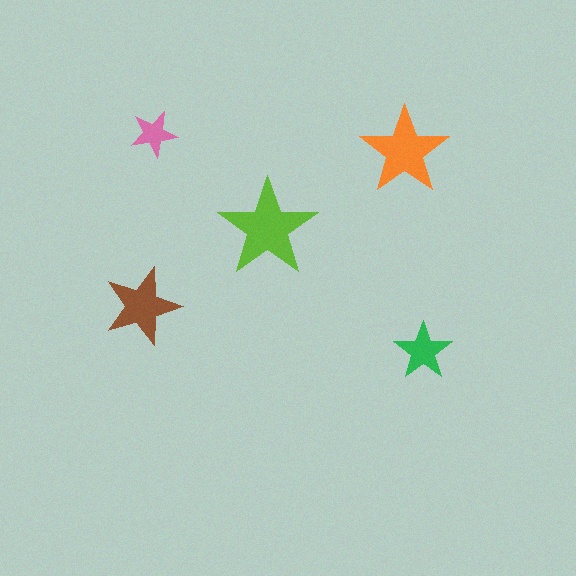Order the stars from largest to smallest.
the lime one, the orange one, the brown one, the green one, the pink one.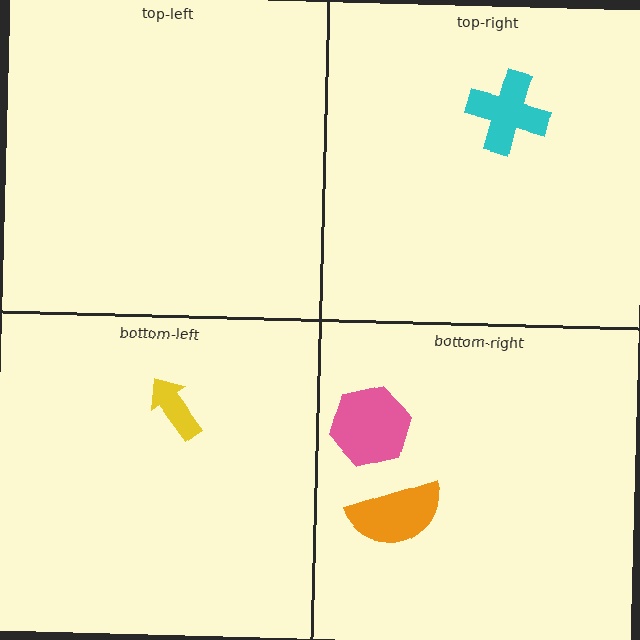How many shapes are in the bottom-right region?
2.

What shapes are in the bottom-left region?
The yellow arrow.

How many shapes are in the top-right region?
1.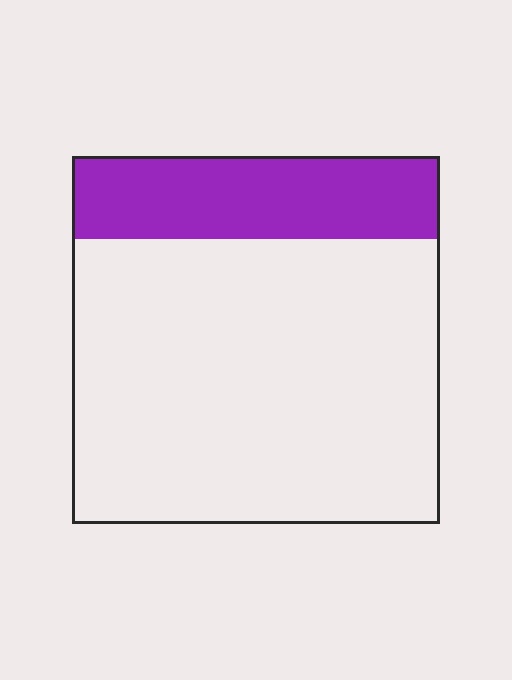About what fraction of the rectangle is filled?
About one quarter (1/4).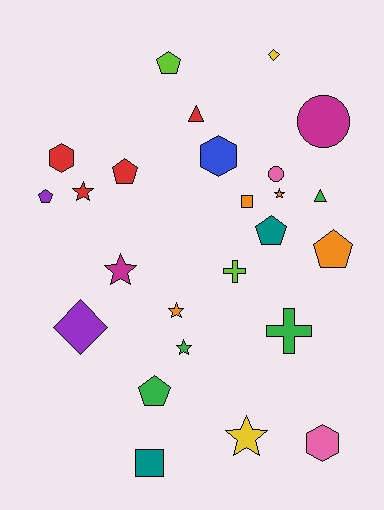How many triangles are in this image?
There are 2 triangles.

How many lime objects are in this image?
There are 2 lime objects.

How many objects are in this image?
There are 25 objects.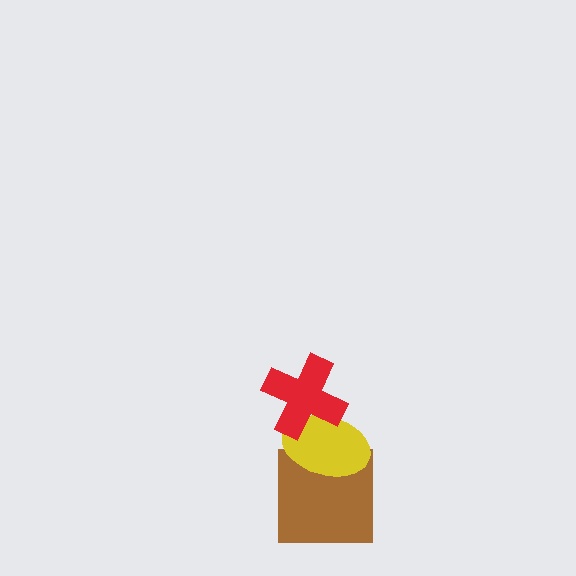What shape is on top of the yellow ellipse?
The red cross is on top of the yellow ellipse.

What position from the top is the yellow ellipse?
The yellow ellipse is 2nd from the top.